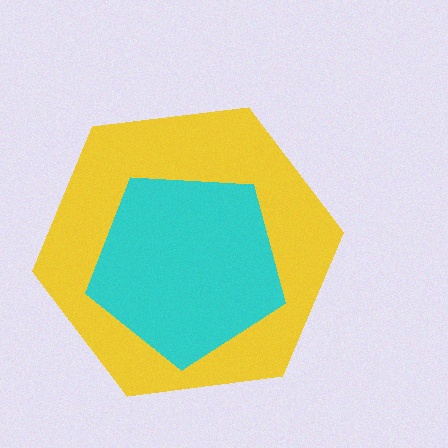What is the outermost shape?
The yellow hexagon.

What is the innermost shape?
The cyan pentagon.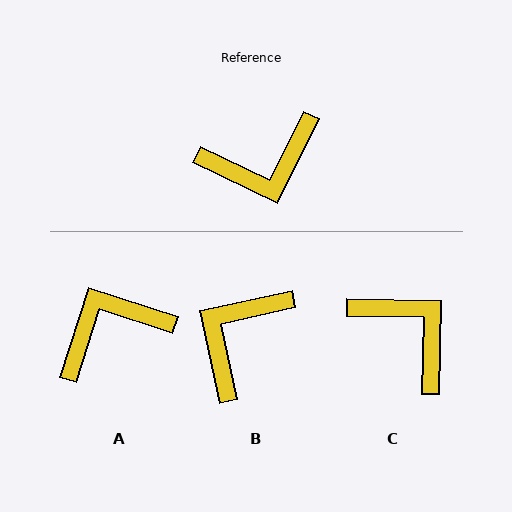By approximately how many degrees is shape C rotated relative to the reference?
Approximately 115 degrees counter-clockwise.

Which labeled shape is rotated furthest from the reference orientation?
A, about 172 degrees away.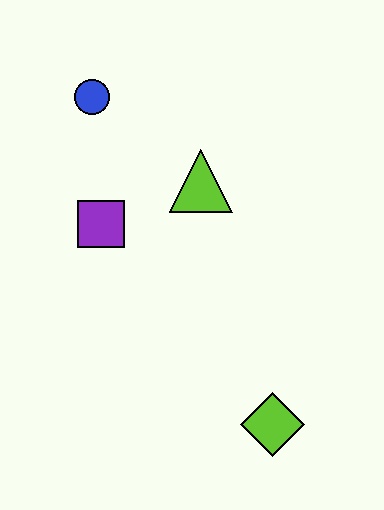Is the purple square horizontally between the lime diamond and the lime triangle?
No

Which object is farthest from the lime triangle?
The lime diamond is farthest from the lime triangle.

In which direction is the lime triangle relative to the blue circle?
The lime triangle is to the right of the blue circle.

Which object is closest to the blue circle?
The purple square is closest to the blue circle.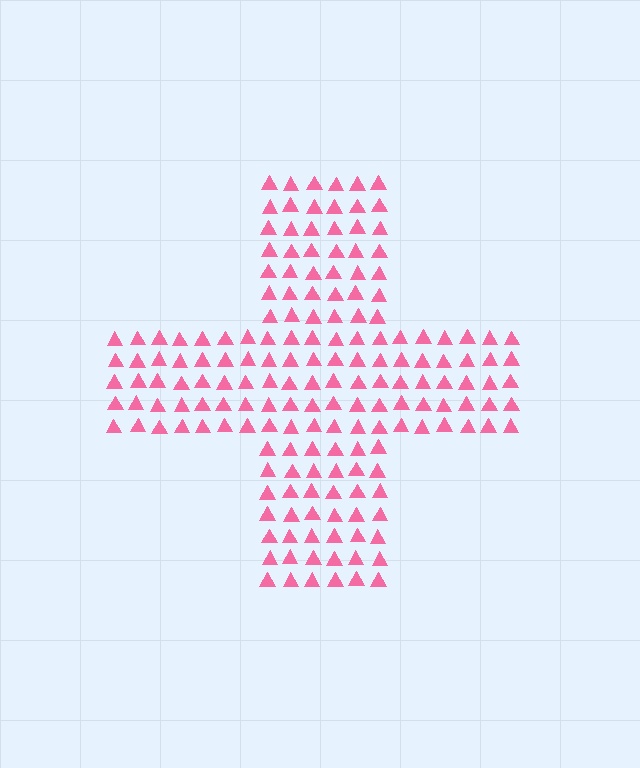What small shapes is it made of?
It is made of small triangles.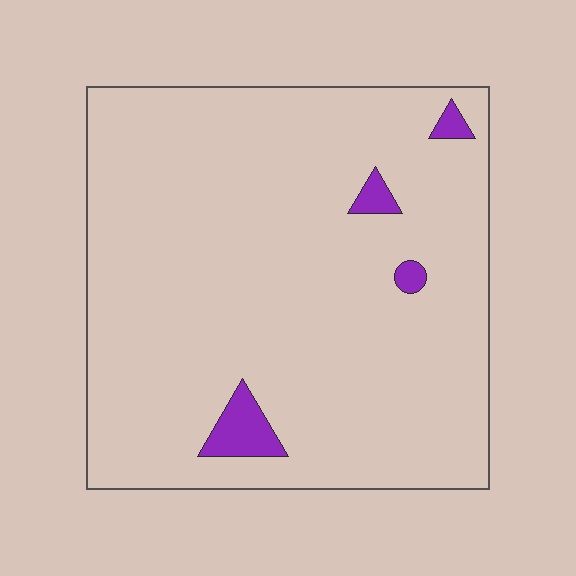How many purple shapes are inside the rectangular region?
4.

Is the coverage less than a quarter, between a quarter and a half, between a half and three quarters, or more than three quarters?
Less than a quarter.